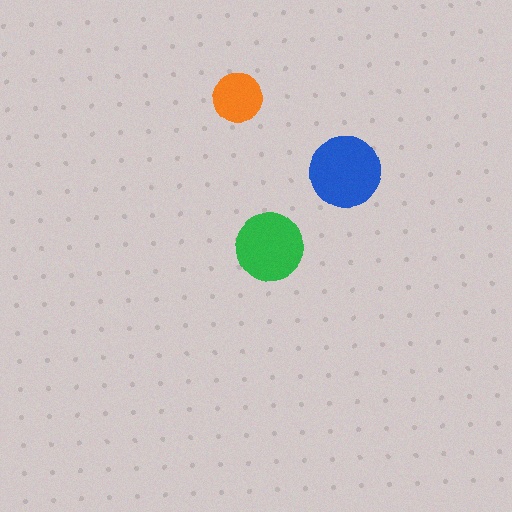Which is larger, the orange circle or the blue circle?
The blue one.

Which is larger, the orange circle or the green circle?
The green one.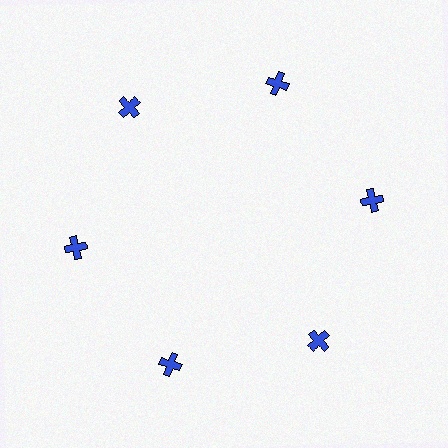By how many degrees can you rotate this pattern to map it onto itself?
The pattern maps onto itself every 60 degrees of rotation.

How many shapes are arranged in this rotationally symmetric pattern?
There are 6 shapes, arranged in 6 groups of 1.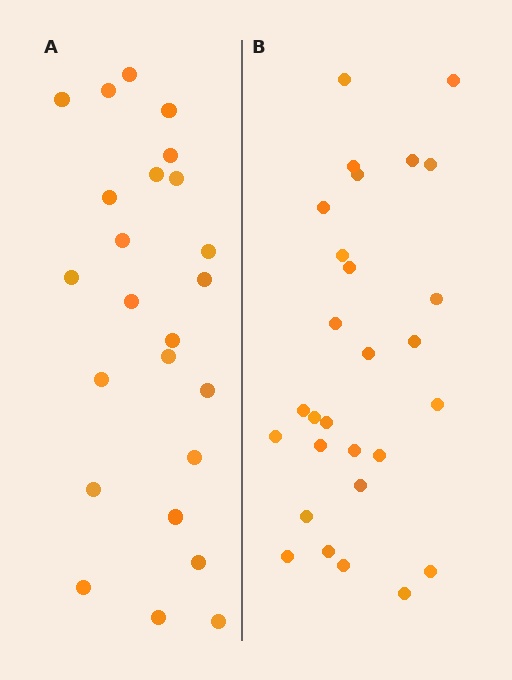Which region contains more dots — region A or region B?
Region B (the right region) has more dots.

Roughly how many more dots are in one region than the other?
Region B has about 4 more dots than region A.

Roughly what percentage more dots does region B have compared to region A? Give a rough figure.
About 15% more.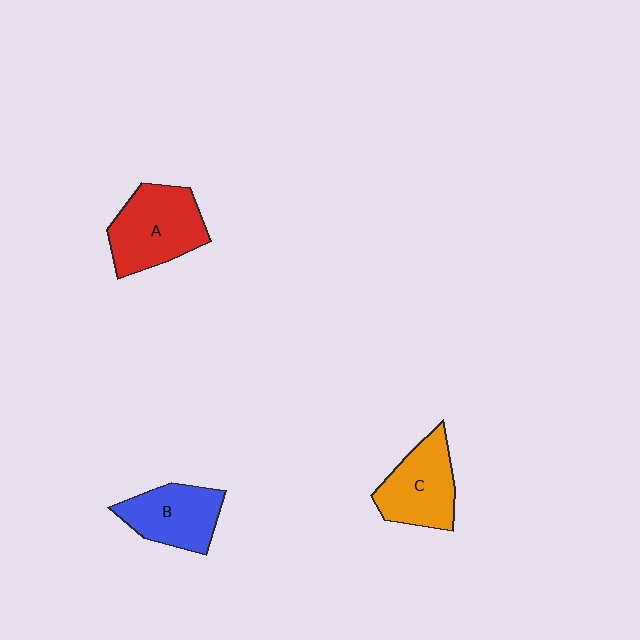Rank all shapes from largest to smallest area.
From largest to smallest: A (red), C (orange), B (blue).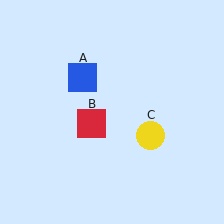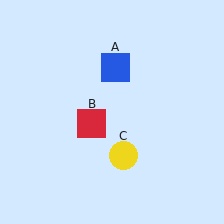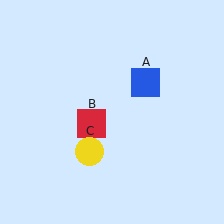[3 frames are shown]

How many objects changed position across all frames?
2 objects changed position: blue square (object A), yellow circle (object C).